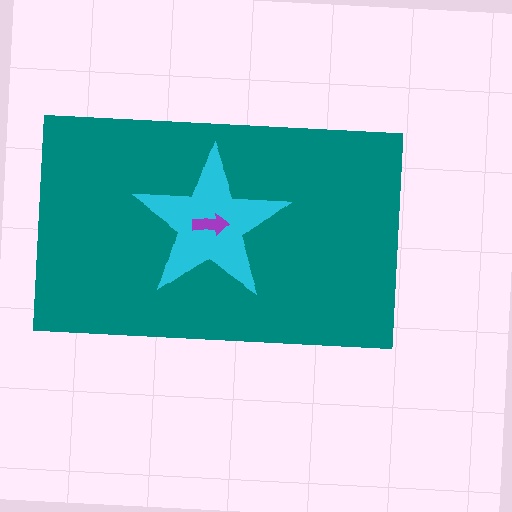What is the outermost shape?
The teal rectangle.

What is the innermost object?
The purple arrow.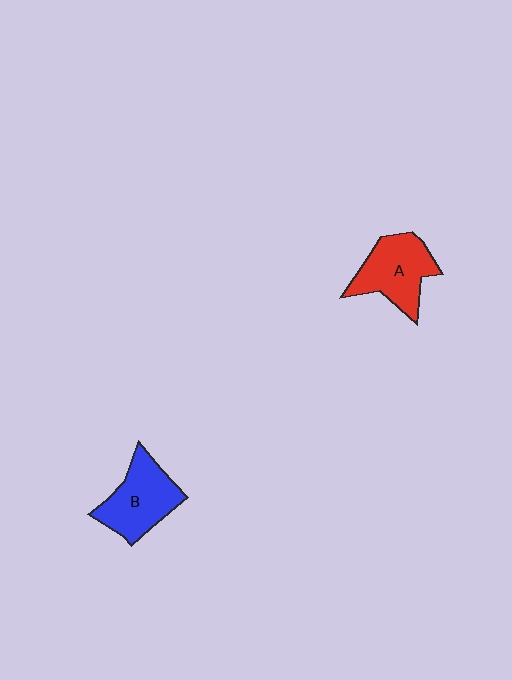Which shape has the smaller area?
Shape A (red).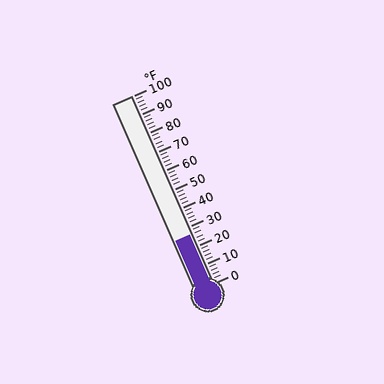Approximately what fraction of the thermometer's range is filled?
The thermometer is filled to approximately 25% of its range.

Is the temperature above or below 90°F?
The temperature is below 90°F.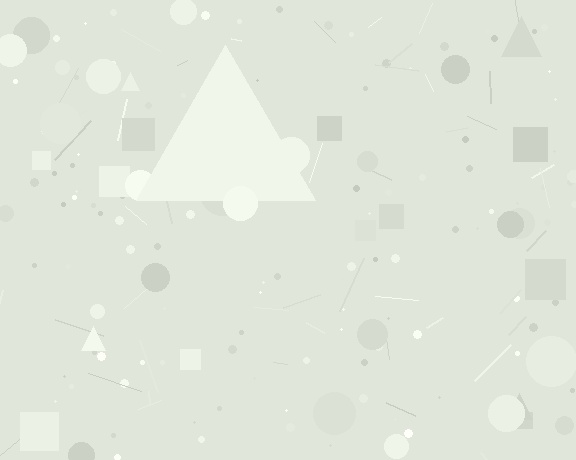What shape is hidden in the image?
A triangle is hidden in the image.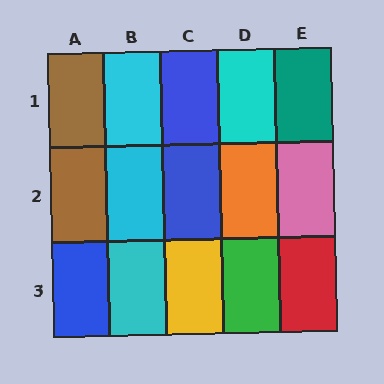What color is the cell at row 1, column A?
Brown.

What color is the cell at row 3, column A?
Blue.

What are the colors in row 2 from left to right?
Brown, cyan, blue, orange, pink.